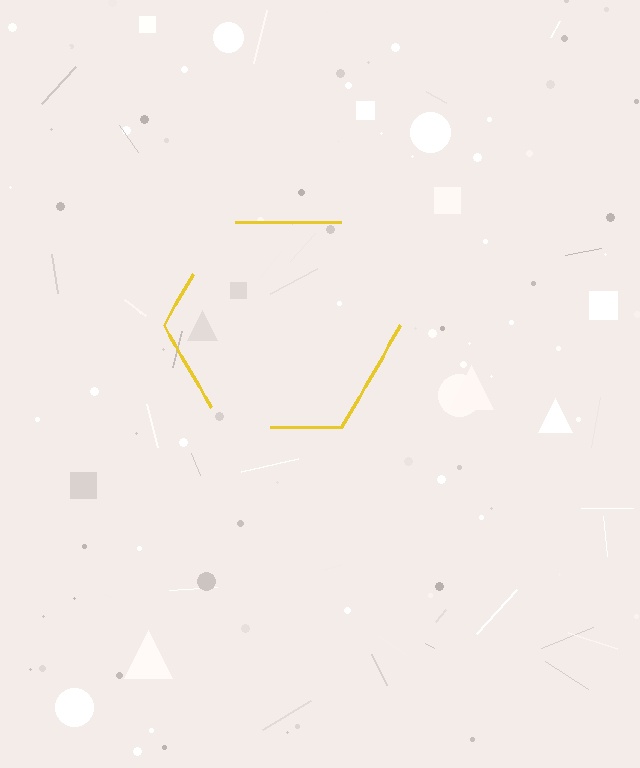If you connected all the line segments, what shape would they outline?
They would outline a hexagon.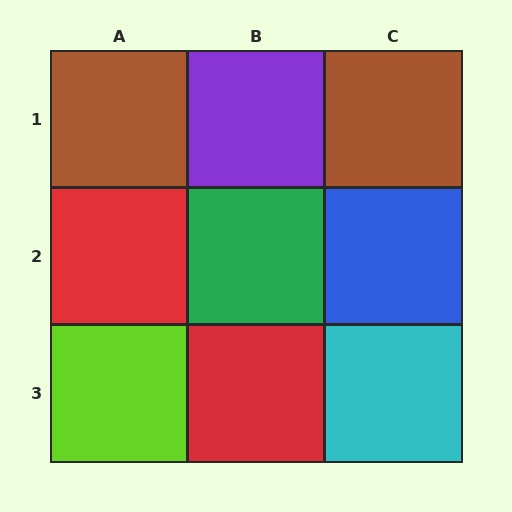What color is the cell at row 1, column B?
Purple.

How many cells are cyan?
1 cell is cyan.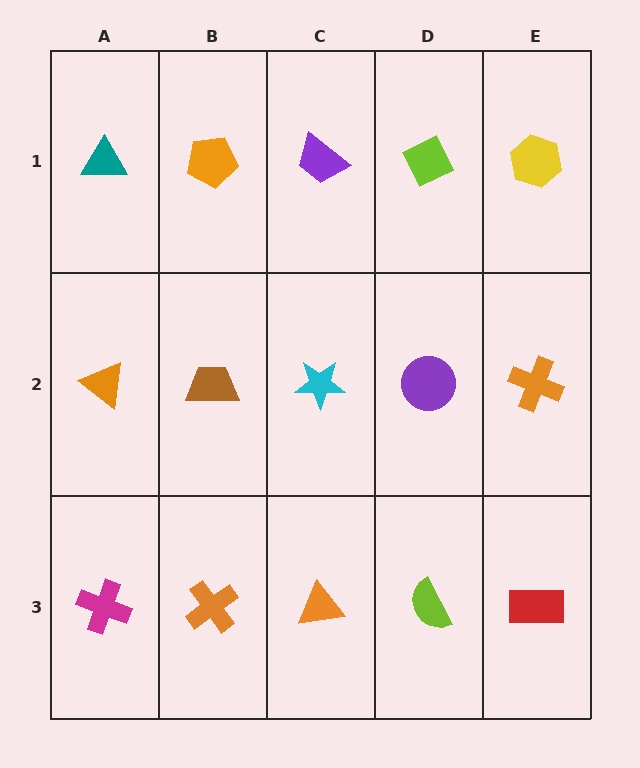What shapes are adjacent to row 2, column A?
A teal triangle (row 1, column A), a magenta cross (row 3, column A), a brown trapezoid (row 2, column B).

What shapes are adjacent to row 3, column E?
An orange cross (row 2, column E), a lime semicircle (row 3, column D).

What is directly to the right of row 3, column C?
A lime semicircle.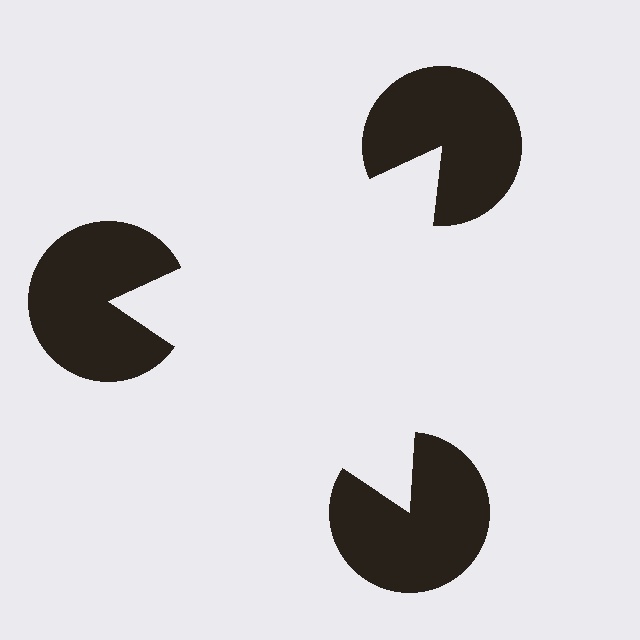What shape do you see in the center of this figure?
An illusory triangle — its edges are inferred from the aligned wedge cuts in the pac-man discs, not physically drawn.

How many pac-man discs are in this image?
There are 3 — one at each vertex of the illusory triangle.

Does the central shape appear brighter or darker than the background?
It typically appears slightly brighter than the background, even though no actual brightness change is drawn.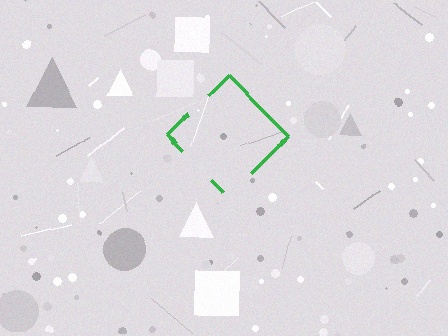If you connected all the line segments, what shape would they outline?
They would outline a diamond.